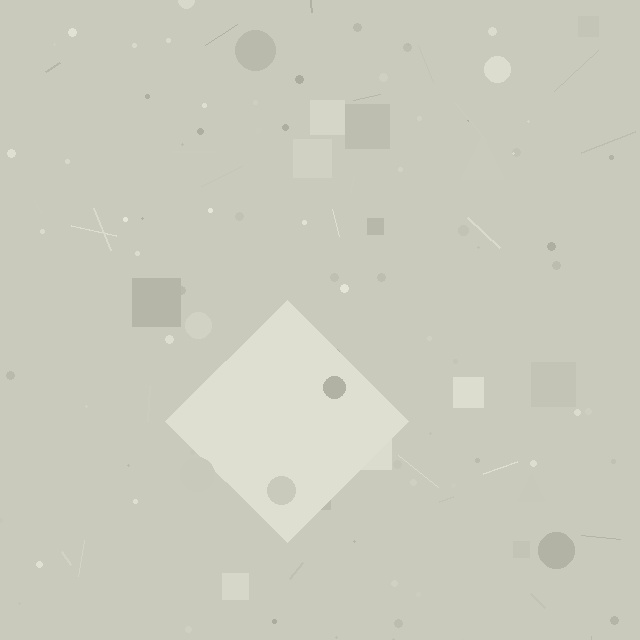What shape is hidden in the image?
A diamond is hidden in the image.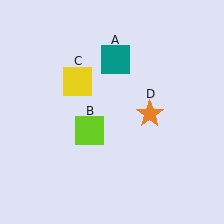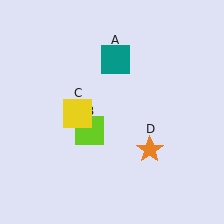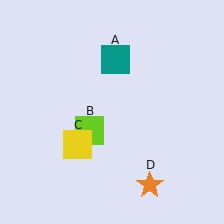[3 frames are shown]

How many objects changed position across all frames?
2 objects changed position: yellow square (object C), orange star (object D).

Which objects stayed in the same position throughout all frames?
Teal square (object A) and lime square (object B) remained stationary.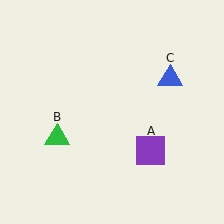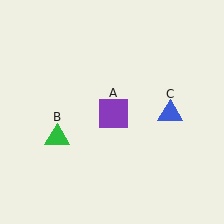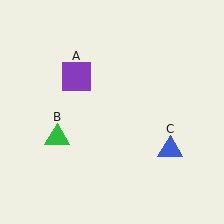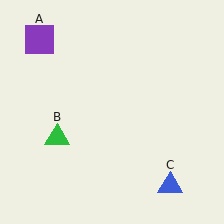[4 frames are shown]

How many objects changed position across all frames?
2 objects changed position: purple square (object A), blue triangle (object C).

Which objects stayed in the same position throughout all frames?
Green triangle (object B) remained stationary.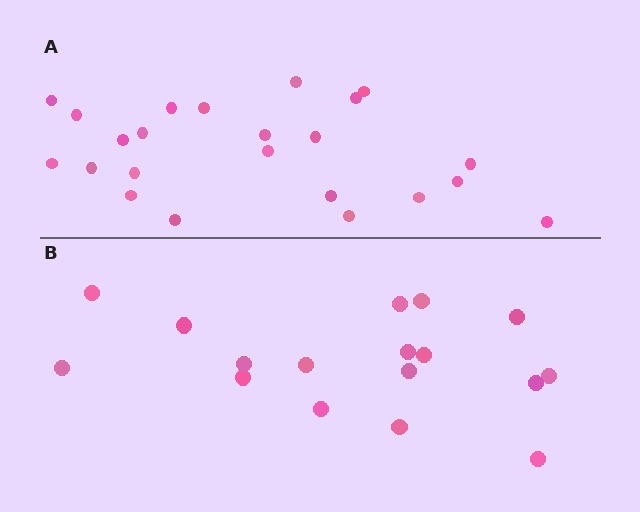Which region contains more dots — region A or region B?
Region A (the top region) has more dots.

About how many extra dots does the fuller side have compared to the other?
Region A has about 6 more dots than region B.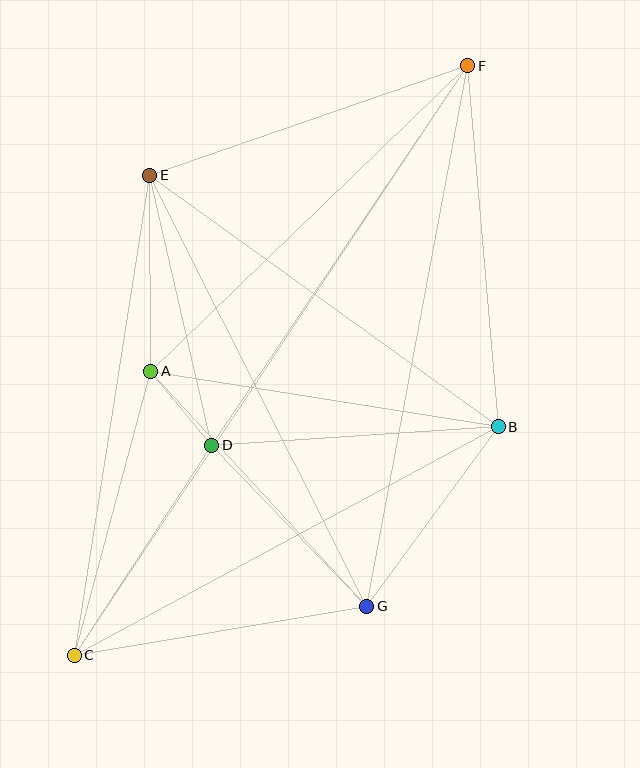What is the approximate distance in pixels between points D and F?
The distance between D and F is approximately 458 pixels.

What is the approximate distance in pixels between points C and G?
The distance between C and G is approximately 297 pixels.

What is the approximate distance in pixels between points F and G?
The distance between F and G is approximately 550 pixels.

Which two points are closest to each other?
Points A and D are closest to each other.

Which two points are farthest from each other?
Points C and F are farthest from each other.